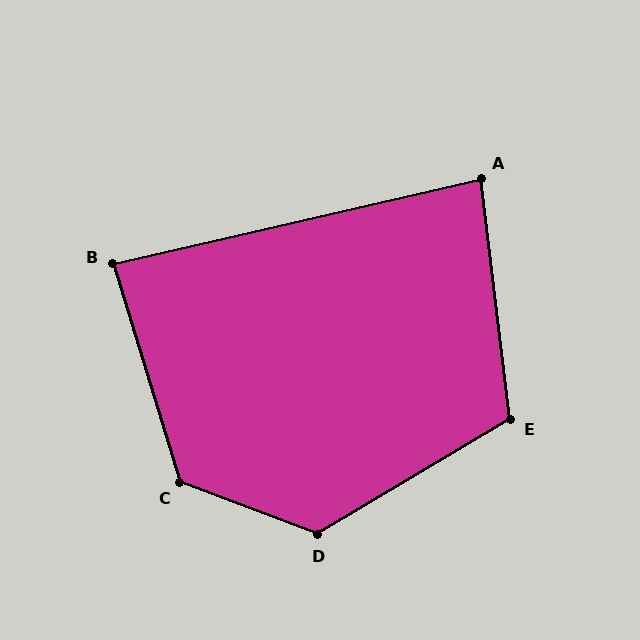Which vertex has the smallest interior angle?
A, at approximately 84 degrees.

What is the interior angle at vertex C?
Approximately 128 degrees (obtuse).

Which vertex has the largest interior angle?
D, at approximately 128 degrees.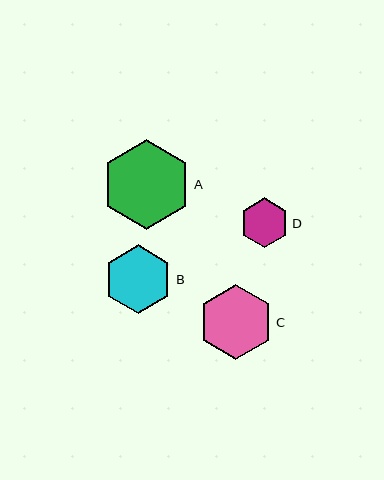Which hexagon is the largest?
Hexagon A is the largest with a size of approximately 90 pixels.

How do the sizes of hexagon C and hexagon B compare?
Hexagon C and hexagon B are approximately the same size.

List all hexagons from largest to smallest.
From largest to smallest: A, C, B, D.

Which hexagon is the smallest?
Hexagon D is the smallest with a size of approximately 50 pixels.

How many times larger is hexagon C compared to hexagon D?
Hexagon C is approximately 1.5 times the size of hexagon D.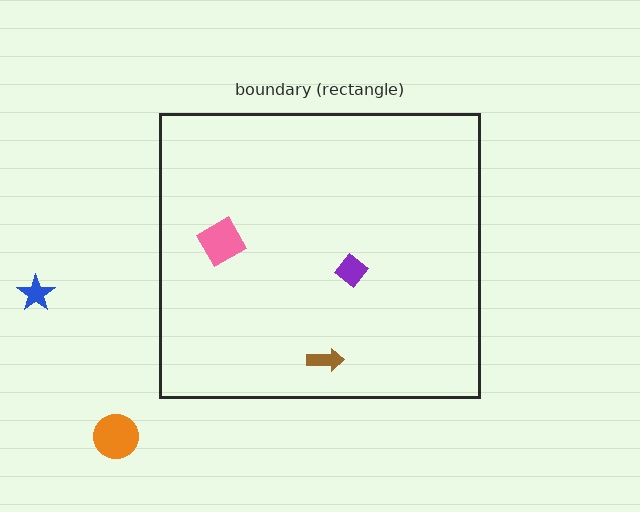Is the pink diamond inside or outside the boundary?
Inside.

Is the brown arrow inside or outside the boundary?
Inside.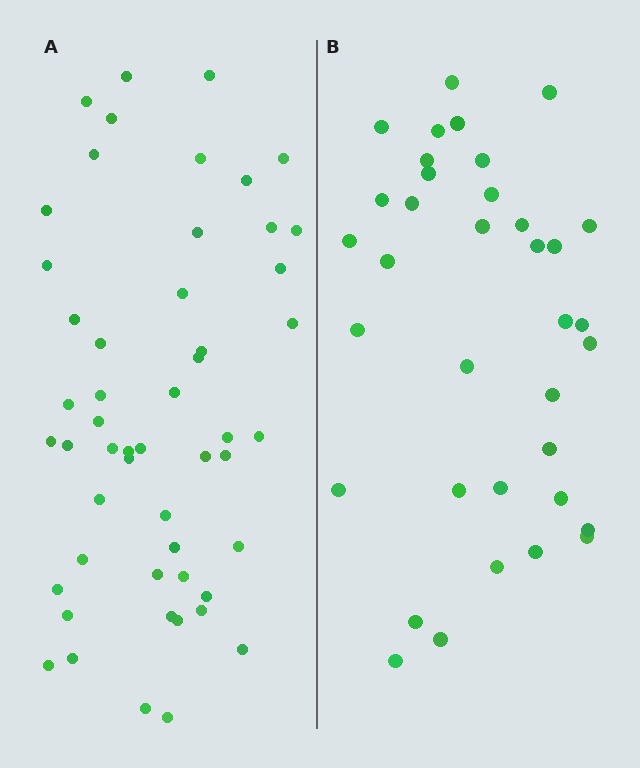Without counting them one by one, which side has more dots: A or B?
Region A (the left region) has more dots.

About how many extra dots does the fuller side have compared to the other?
Region A has approximately 15 more dots than region B.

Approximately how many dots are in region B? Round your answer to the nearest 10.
About 40 dots. (The exact count is 36, which rounds to 40.)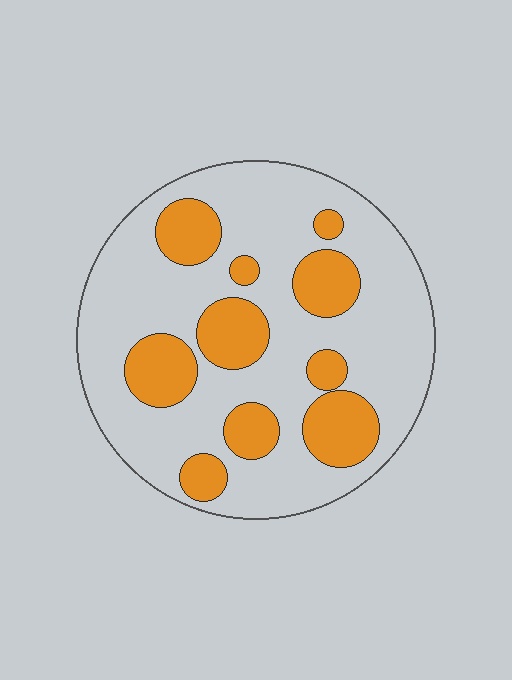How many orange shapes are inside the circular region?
10.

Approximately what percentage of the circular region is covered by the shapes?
Approximately 25%.